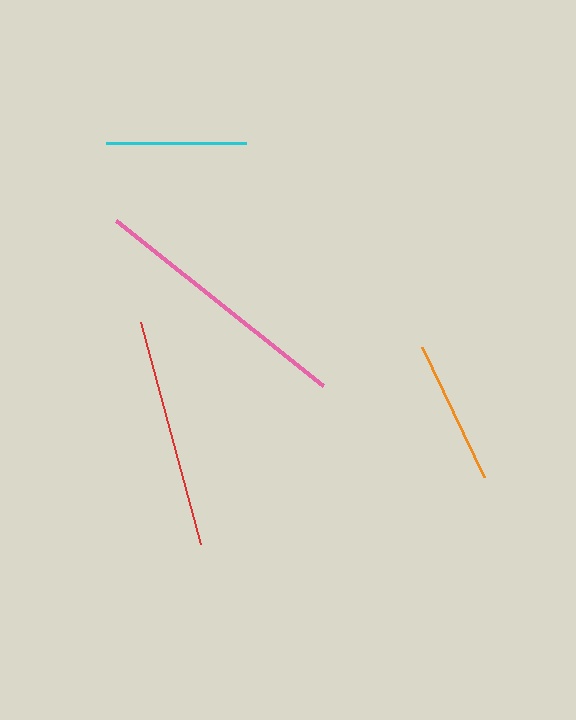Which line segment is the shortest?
The cyan line is the shortest at approximately 140 pixels.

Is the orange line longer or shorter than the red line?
The red line is longer than the orange line.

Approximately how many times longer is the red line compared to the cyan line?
The red line is approximately 1.6 times the length of the cyan line.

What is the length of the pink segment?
The pink segment is approximately 264 pixels long.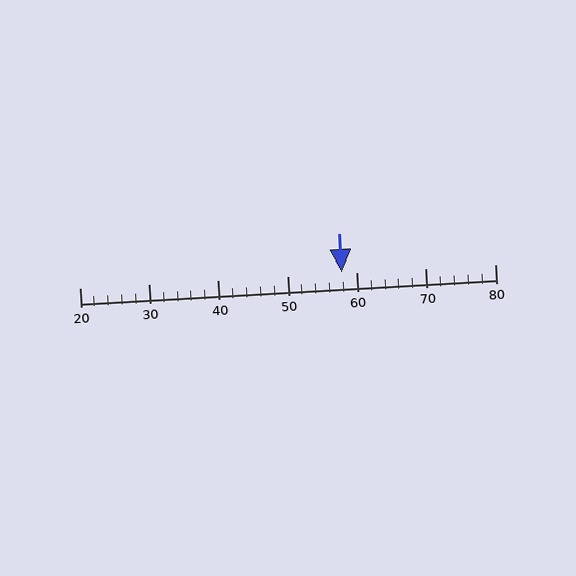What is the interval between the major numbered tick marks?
The major tick marks are spaced 10 units apart.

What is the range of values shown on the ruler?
The ruler shows values from 20 to 80.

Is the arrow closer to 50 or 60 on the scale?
The arrow is closer to 60.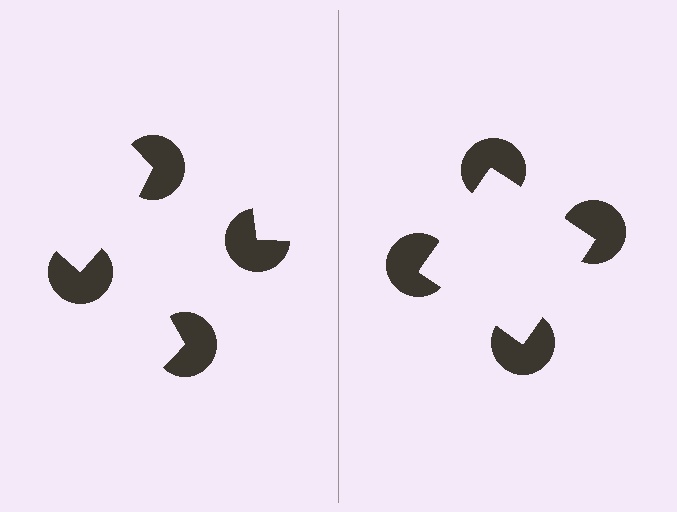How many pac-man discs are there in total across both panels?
8 — 4 on each side.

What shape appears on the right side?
An illusory square.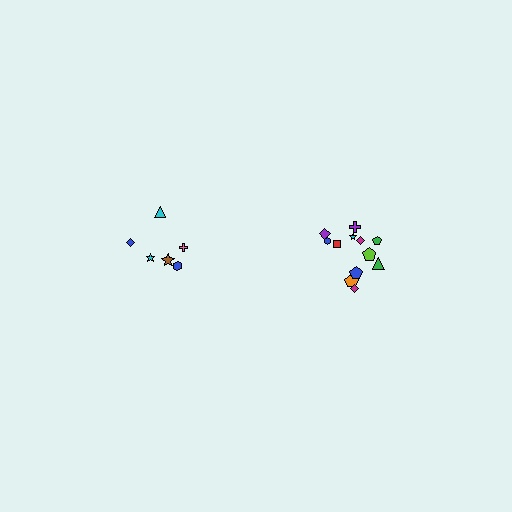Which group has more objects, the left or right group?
The right group.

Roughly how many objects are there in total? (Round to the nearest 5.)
Roughly 20 objects in total.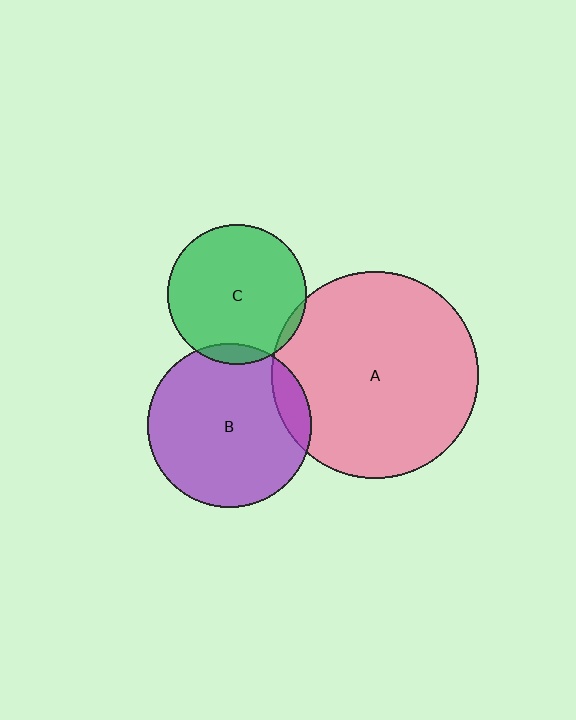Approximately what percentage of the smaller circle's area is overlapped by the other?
Approximately 5%.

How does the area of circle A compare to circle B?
Approximately 1.6 times.